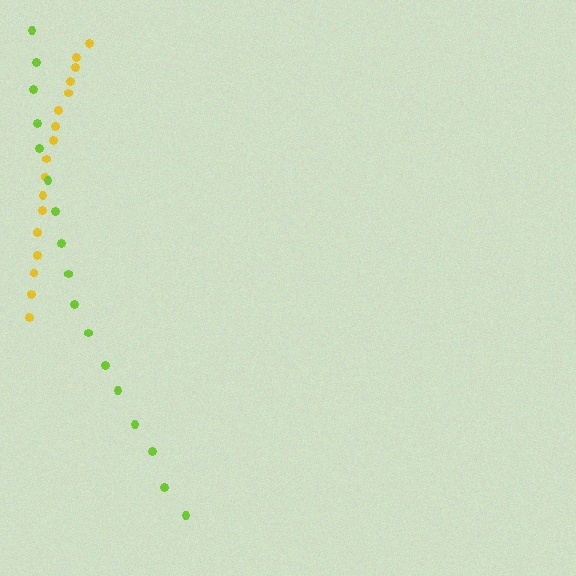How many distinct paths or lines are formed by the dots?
There are 2 distinct paths.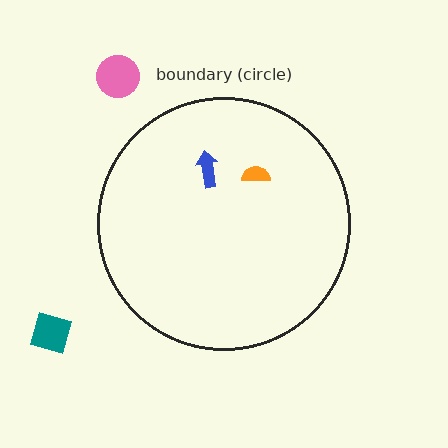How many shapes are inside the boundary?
2 inside, 2 outside.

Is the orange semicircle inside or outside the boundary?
Inside.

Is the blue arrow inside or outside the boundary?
Inside.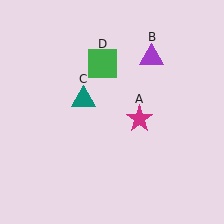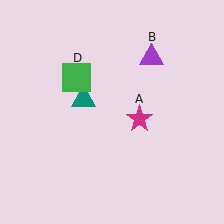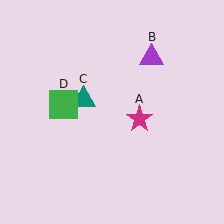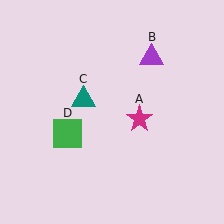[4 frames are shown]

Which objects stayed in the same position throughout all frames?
Magenta star (object A) and purple triangle (object B) and teal triangle (object C) remained stationary.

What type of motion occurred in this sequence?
The green square (object D) rotated counterclockwise around the center of the scene.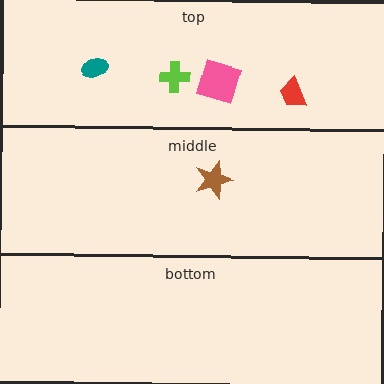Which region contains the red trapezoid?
The top region.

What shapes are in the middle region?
The brown star.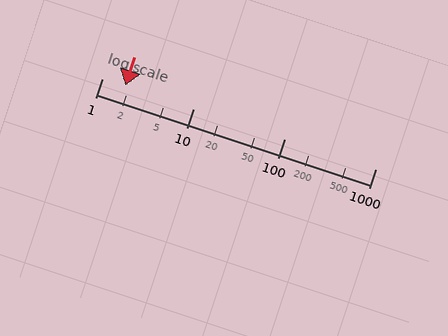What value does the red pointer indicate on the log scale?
The pointer indicates approximately 1.8.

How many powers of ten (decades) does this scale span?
The scale spans 3 decades, from 1 to 1000.